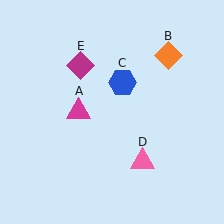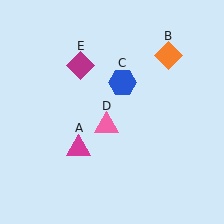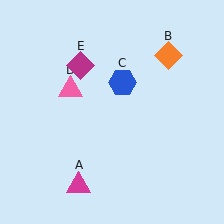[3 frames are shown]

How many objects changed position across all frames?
2 objects changed position: magenta triangle (object A), pink triangle (object D).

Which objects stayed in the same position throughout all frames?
Orange diamond (object B) and blue hexagon (object C) and magenta diamond (object E) remained stationary.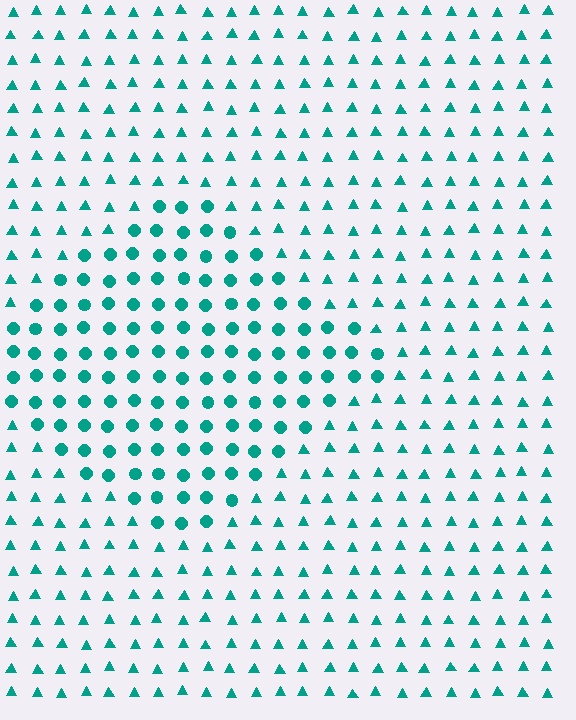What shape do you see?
I see a diamond.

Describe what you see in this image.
The image is filled with small teal elements arranged in a uniform grid. A diamond-shaped region contains circles, while the surrounding area contains triangles. The boundary is defined purely by the change in element shape.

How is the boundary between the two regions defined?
The boundary is defined by a change in element shape: circles inside vs. triangles outside. All elements share the same color and spacing.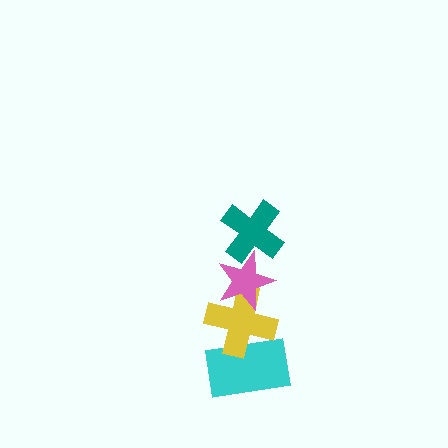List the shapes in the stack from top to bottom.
From top to bottom: the teal cross, the pink star, the yellow cross, the cyan rectangle.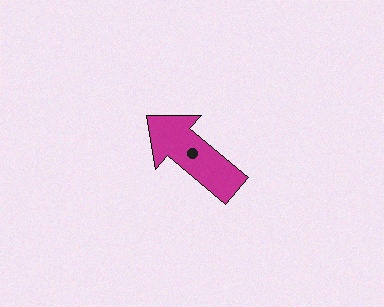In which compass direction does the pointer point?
Northwest.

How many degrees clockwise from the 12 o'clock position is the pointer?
Approximately 310 degrees.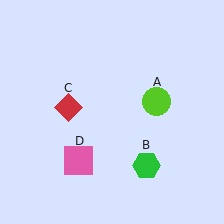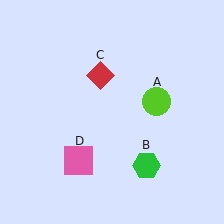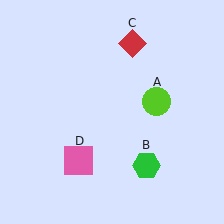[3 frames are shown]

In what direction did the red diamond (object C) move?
The red diamond (object C) moved up and to the right.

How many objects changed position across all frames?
1 object changed position: red diamond (object C).